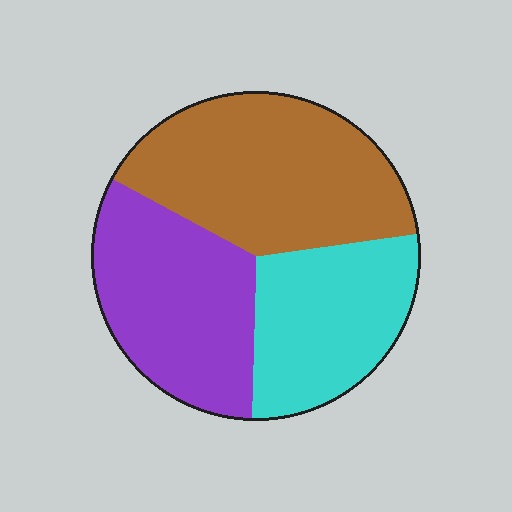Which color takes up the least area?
Cyan, at roughly 25%.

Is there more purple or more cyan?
Purple.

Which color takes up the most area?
Brown, at roughly 40%.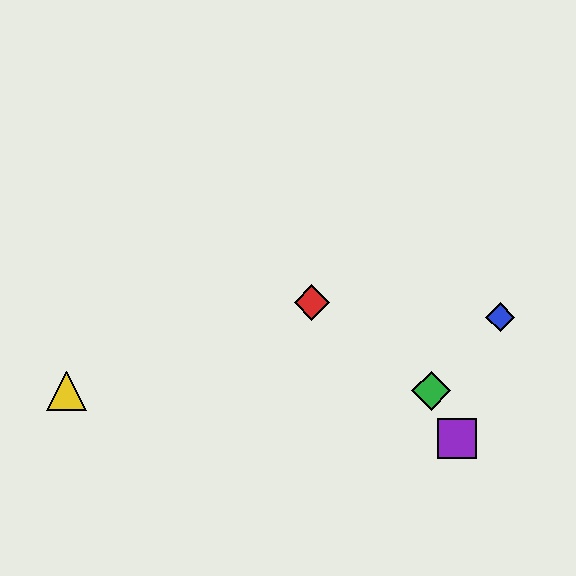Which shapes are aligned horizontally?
The green diamond, the yellow triangle are aligned horizontally.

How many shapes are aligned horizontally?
2 shapes (the green diamond, the yellow triangle) are aligned horizontally.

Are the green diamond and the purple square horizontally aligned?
No, the green diamond is at y≈391 and the purple square is at y≈439.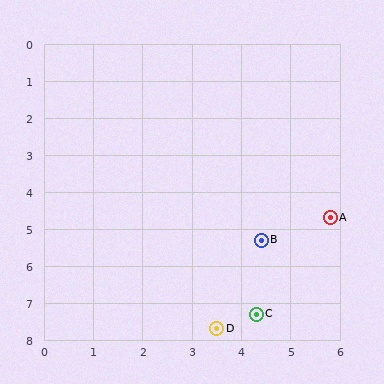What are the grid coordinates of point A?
Point A is at approximately (5.8, 4.7).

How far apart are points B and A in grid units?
Points B and A are about 1.5 grid units apart.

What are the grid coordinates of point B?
Point B is at approximately (4.4, 5.3).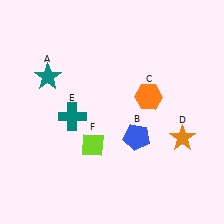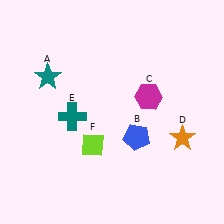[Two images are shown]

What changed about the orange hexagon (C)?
In Image 1, C is orange. In Image 2, it changed to magenta.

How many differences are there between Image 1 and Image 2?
There is 1 difference between the two images.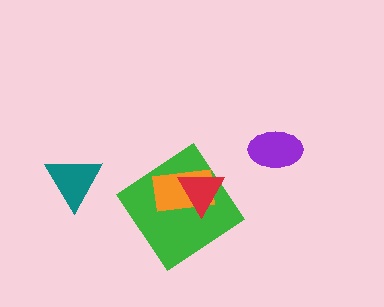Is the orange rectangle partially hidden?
Yes, it is partially covered by another shape.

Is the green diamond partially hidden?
Yes, it is partially covered by another shape.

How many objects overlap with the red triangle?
2 objects overlap with the red triangle.